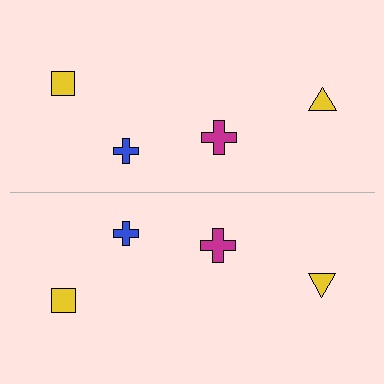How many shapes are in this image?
There are 8 shapes in this image.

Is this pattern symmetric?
Yes, this pattern has bilateral (reflection) symmetry.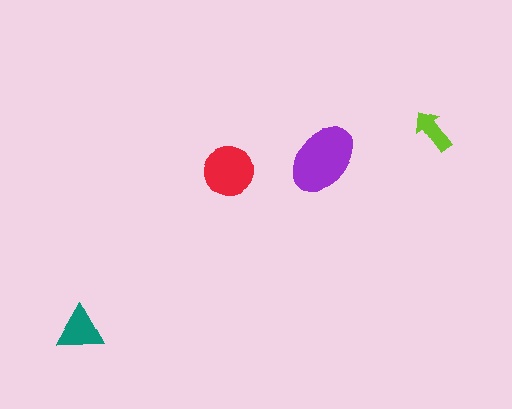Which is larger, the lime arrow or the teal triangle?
The teal triangle.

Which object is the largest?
The purple ellipse.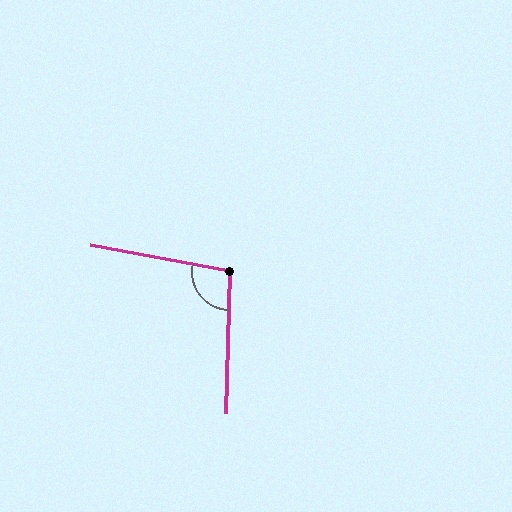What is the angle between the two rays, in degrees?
Approximately 99 degrees.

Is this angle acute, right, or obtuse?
It is obtuse.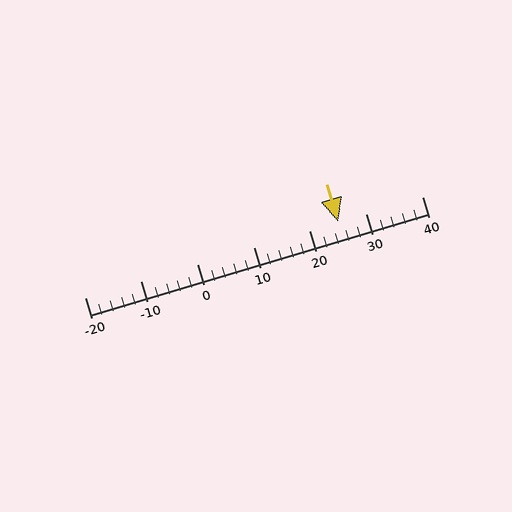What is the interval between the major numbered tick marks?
The major tick marks are spaced 10 units apart.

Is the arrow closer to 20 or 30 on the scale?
The arrow is closer to 30.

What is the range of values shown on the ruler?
The ruler shows values from -20 to 40.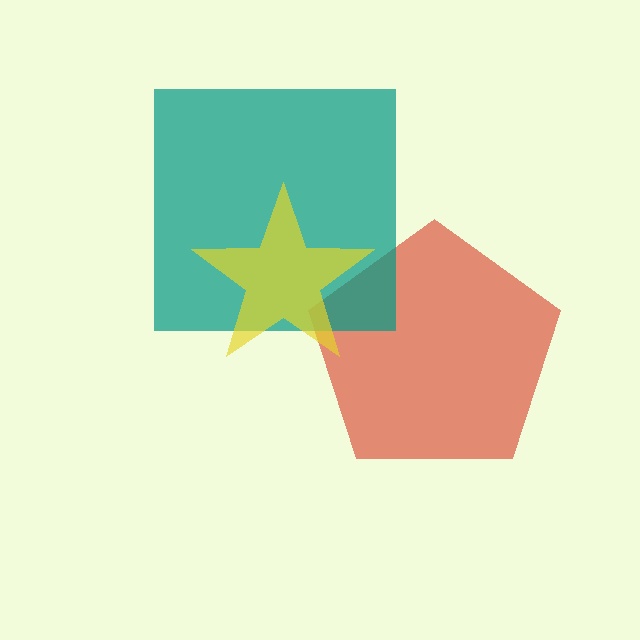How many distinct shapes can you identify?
There are 3 distinct shapes: a red pentagon, a teal square, a yellow star.